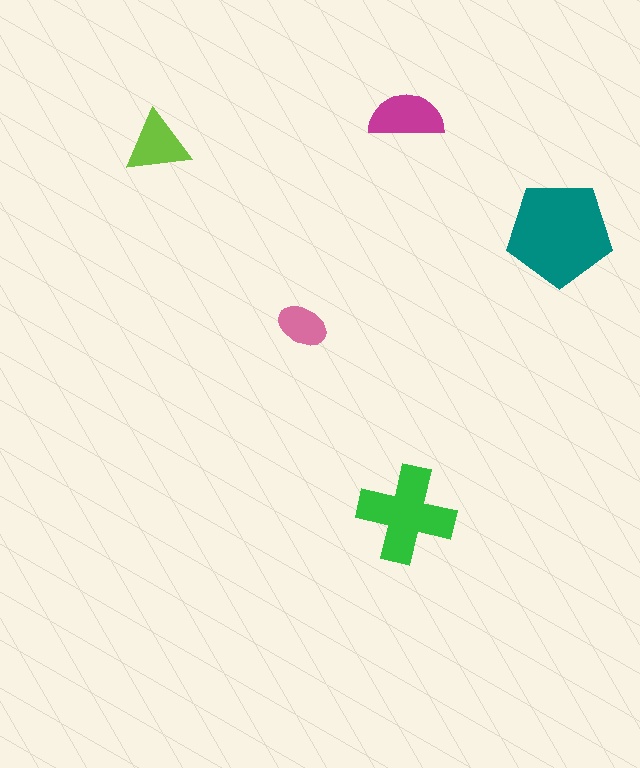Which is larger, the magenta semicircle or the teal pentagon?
The teal pentagon.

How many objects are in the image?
There are 5 objects in the image.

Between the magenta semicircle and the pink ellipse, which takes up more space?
The magenta semicircle.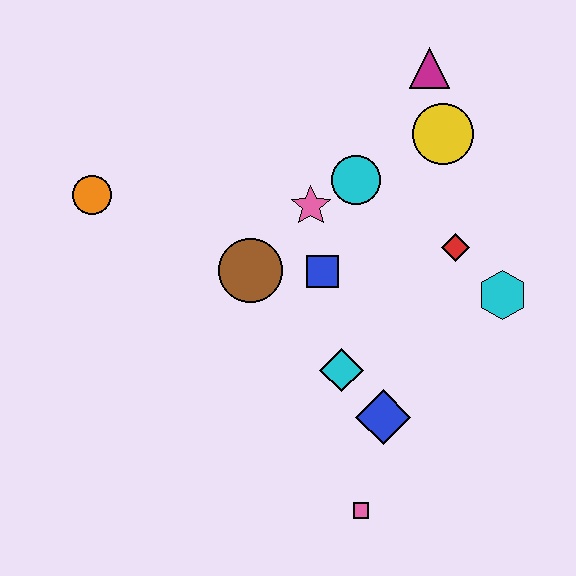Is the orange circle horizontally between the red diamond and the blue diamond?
No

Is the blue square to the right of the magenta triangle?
No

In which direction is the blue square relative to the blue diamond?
The blue square is above the blue diamond.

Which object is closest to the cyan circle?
The pink star is closest to the cyan circle.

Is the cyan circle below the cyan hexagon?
No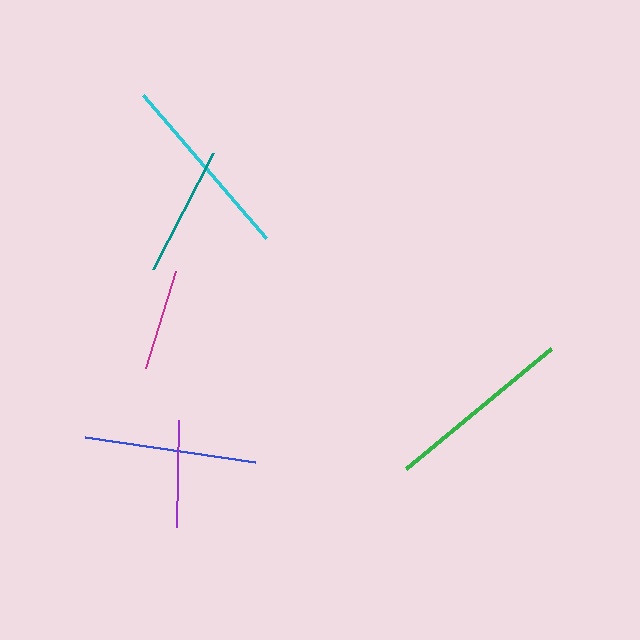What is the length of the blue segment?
The blue segment is approximately 172 pixels long.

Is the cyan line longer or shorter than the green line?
The cyan line is longer than the green line.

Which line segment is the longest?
The cyan line is the longest at approximately 189 pixels.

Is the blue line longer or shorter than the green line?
The green line is longer than the blue line.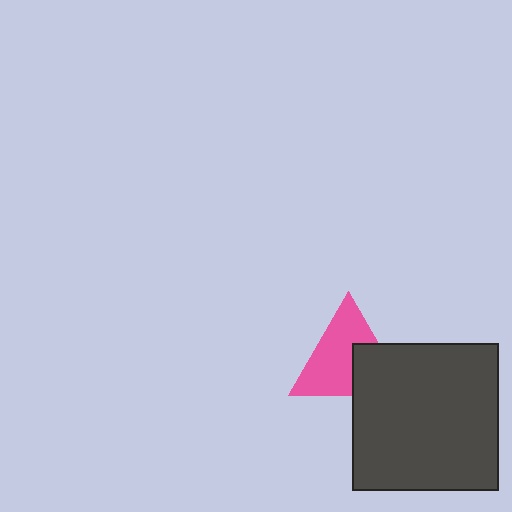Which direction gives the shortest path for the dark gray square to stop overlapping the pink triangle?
Moving toward the lower-right gives the shortest separation.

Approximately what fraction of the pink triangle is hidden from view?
Roughly 35% of the pink triangle is hidden behind the dark gray square.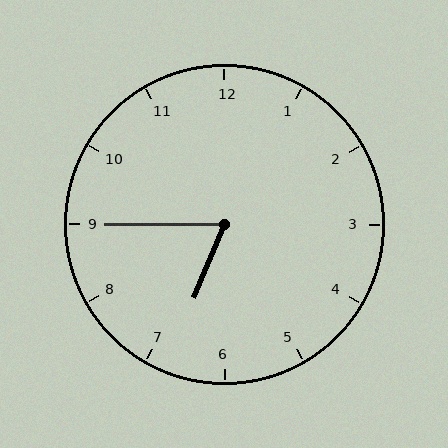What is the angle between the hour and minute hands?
Approximately 68 degrees.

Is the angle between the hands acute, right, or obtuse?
It is acute.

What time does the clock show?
6:45.